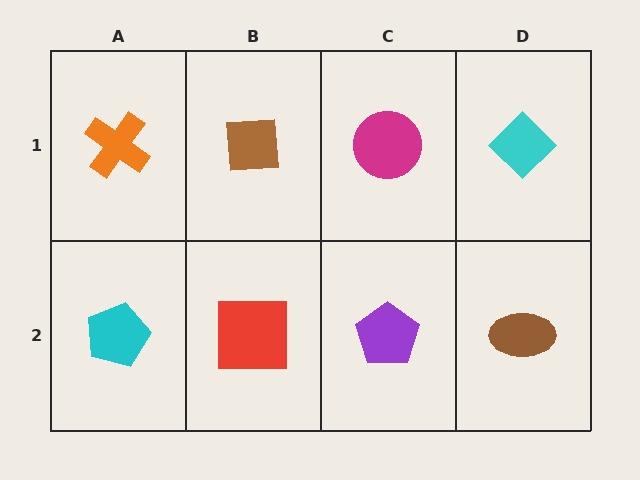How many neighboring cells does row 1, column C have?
3.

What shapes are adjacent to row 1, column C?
A purple pentagon (row 2, column C), a brown square (row 1, column B), a cyan diamond (row 1, column D).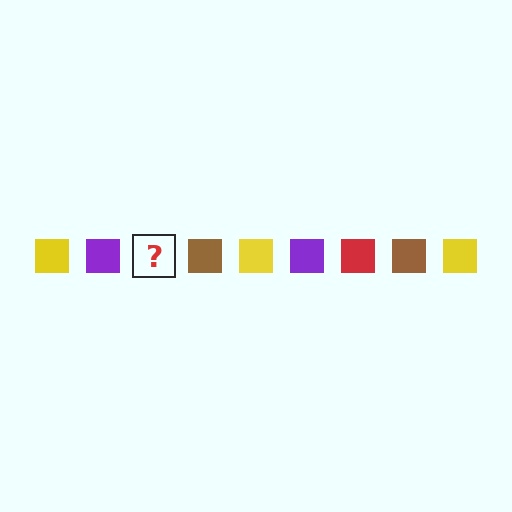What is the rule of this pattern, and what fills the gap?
The rule is that the pattern cycles through yellow, purple, red, brown squares. The gap should be filled with a red square.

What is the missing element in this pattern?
The missing element is a red square.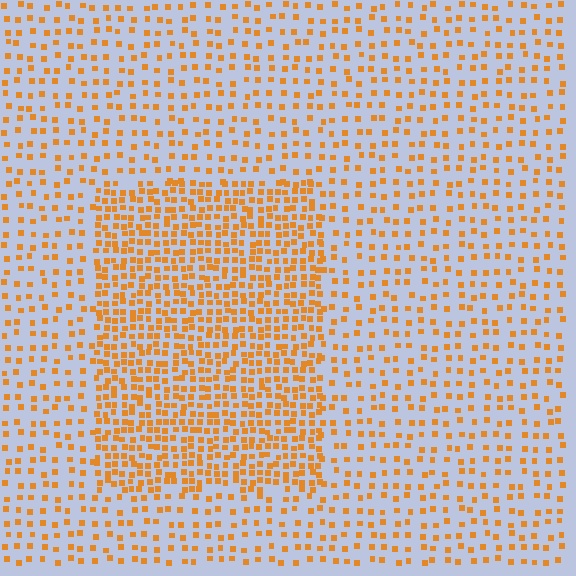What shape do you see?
I see a rectangle.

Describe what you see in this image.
The image contains small orange elements arranged at two different densities. A rectangle-shaped region is visible where the elements are more densely packed than the surrounding area.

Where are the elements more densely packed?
The elements are more densely packed inside the rectangle boundary.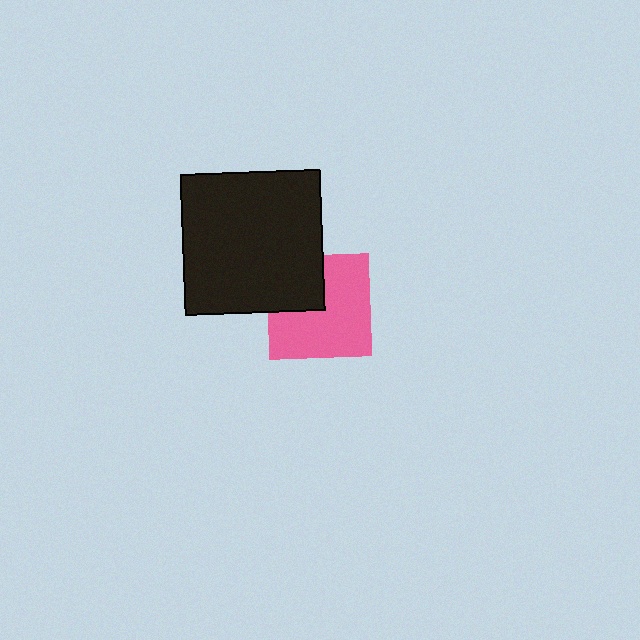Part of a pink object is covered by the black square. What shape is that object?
It is a square.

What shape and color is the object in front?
The object in front is a black square.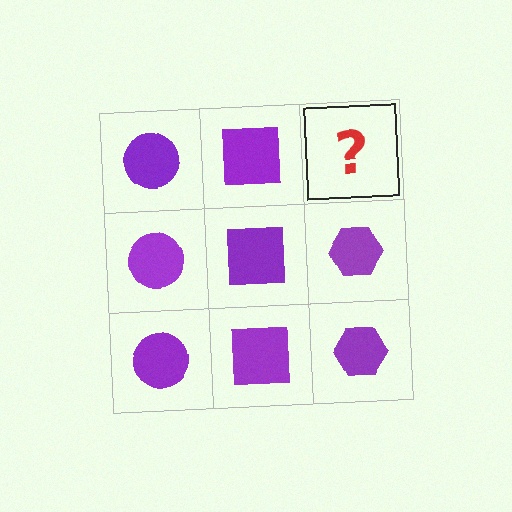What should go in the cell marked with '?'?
The missing cell should contain a purple hexagon.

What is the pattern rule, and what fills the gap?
The rule is that each column has a consistent shape. The gap should be filled with a purple hexagon.